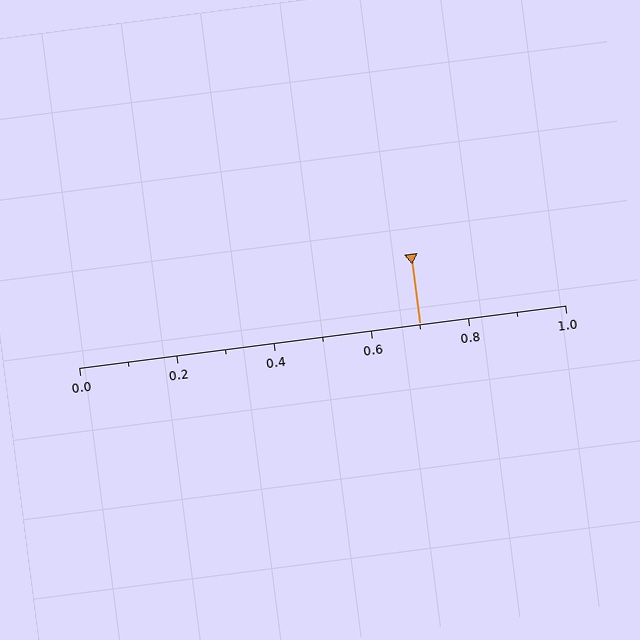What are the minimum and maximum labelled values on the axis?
The axis runs from 0.0 to 1.0.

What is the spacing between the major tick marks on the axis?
The major ticks are spaced 0.2 apart.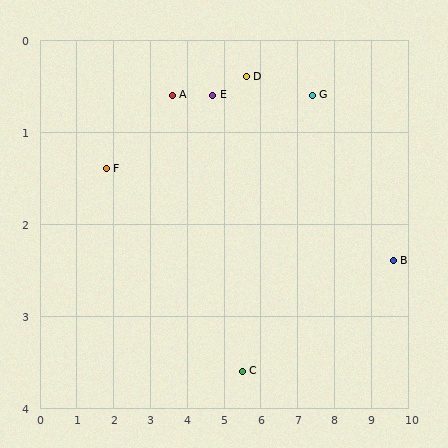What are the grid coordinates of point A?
Point A is at approximately (3.6, 0.6).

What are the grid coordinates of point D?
Point D is at approximately (5.6, 0.4).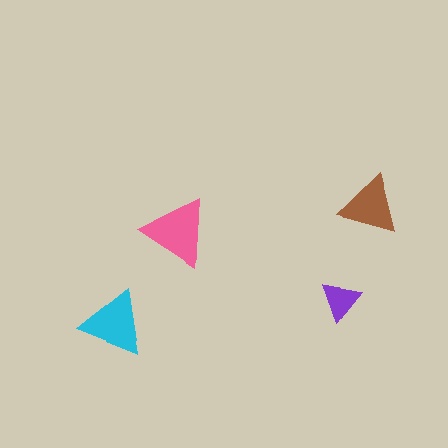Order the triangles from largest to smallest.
the pink one, the cyan one, the brown one, the purple one.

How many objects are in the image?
There are 4 objects in the image.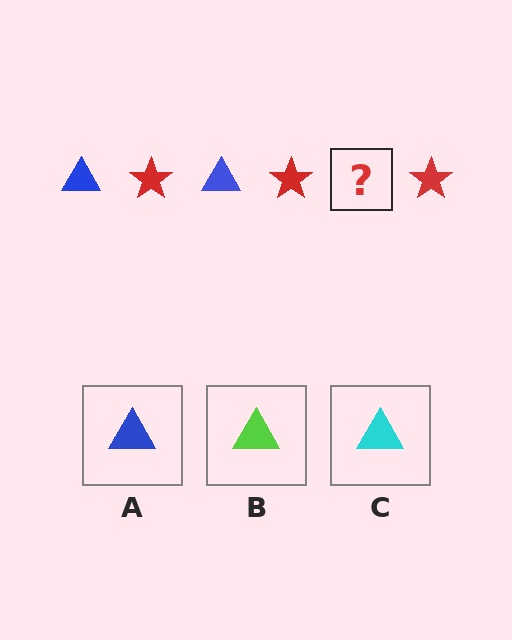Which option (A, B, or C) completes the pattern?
A.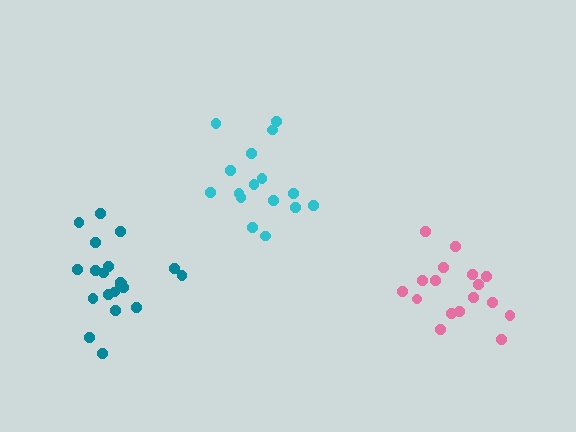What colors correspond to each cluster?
The clusters are colored: cyan, teal, pink.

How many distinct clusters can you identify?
There are 3 distinct clusters.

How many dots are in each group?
Group 1: 16 dots, Group 2: 21 dots, Group 3: 17 dots (54 total).